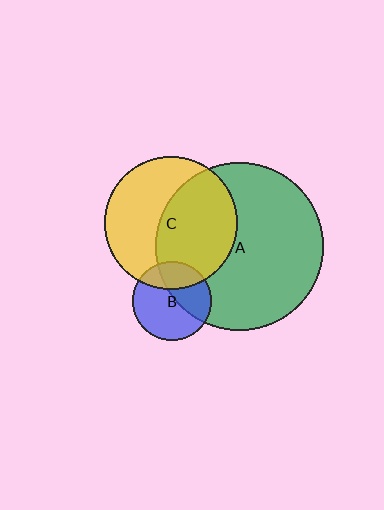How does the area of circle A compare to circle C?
Approximately 1.6 times.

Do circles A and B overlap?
Yes.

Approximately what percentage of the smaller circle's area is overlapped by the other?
Approximately 40%.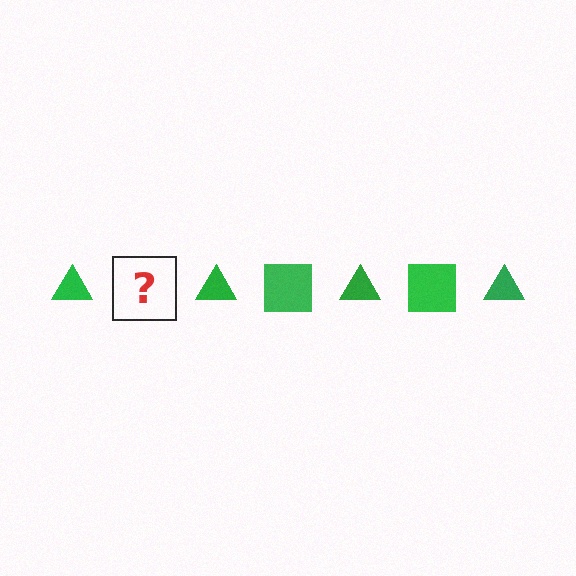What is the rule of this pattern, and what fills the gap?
The rule is that the pattern cycles through triangle, square shapes in green. The gap should be filled with a green square.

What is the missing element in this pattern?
The missing element is a green square.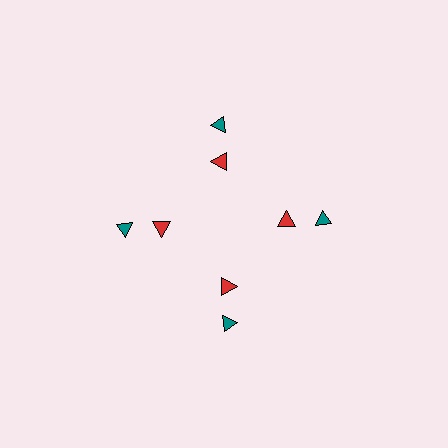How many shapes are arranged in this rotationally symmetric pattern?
There are 8 shapes, arranged in 4 groups of 2.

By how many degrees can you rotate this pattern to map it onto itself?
The pattern maps onto itself every 90 degrees of rotation.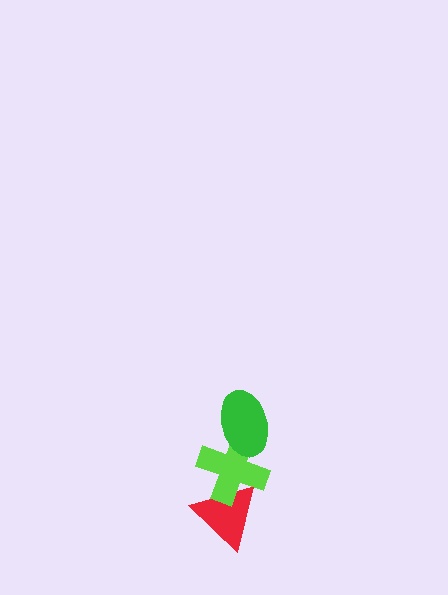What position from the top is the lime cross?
The lime cross is 2nd from the top.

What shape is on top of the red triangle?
The lime cross is on top of the red triangle.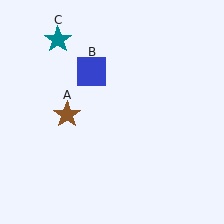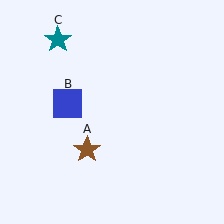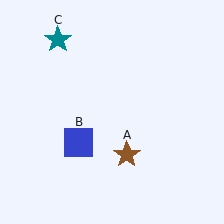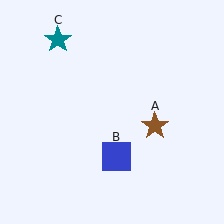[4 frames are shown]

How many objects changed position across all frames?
2 objects changed position: brown star (object A), blue square (object B).